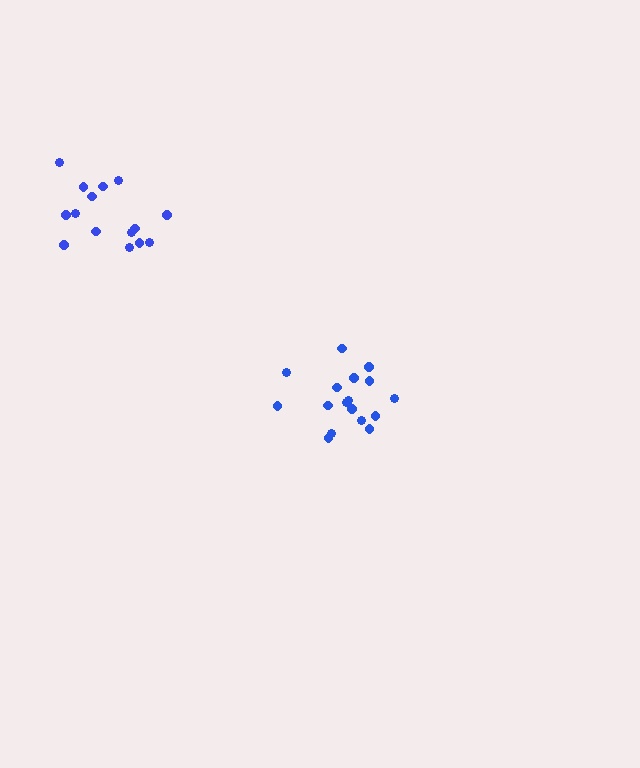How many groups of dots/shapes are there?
There are 2 groups.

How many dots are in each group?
Group 1: 17 dots, Group 2: 15 dots (32 total).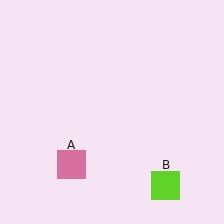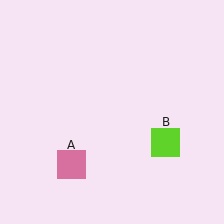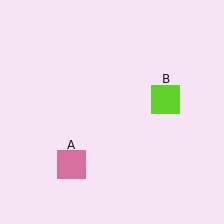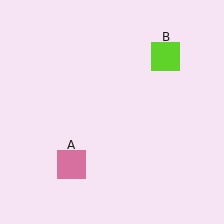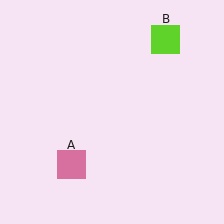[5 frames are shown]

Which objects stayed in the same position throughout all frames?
Pink square (object A) remained stationary.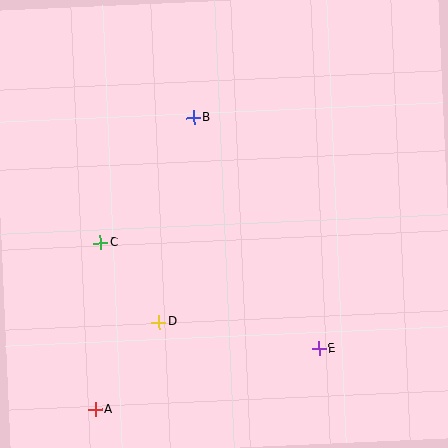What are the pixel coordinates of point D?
Point D is at (159, 322).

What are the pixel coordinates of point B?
Point B is at (193, 117).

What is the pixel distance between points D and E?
The distance between D and E is 162 pixels.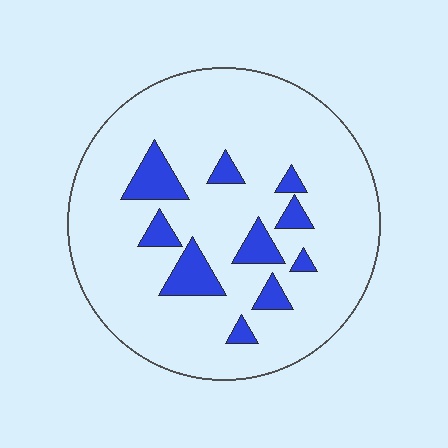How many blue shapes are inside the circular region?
10.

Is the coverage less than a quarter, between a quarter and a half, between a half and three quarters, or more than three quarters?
Less than a quarter.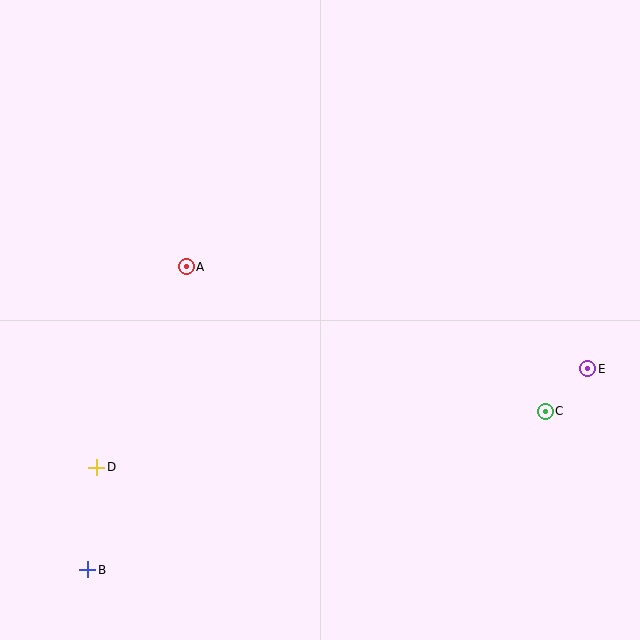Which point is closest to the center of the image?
Point A at (186, 267) is closest to the center.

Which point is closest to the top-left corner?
Point A is closest to the top-left corner.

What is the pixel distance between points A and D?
The distance between A and D is 220 pixels.